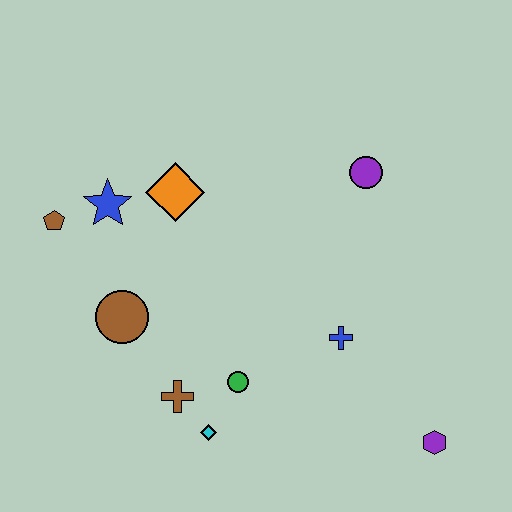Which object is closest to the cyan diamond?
The brown cross is closest to the cyan diamond.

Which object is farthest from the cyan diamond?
The purple circle is farthest from the cyan diamond.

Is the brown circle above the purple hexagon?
Yes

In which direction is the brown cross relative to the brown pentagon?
The brown cross is below the brown pentagon.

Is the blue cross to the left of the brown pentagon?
No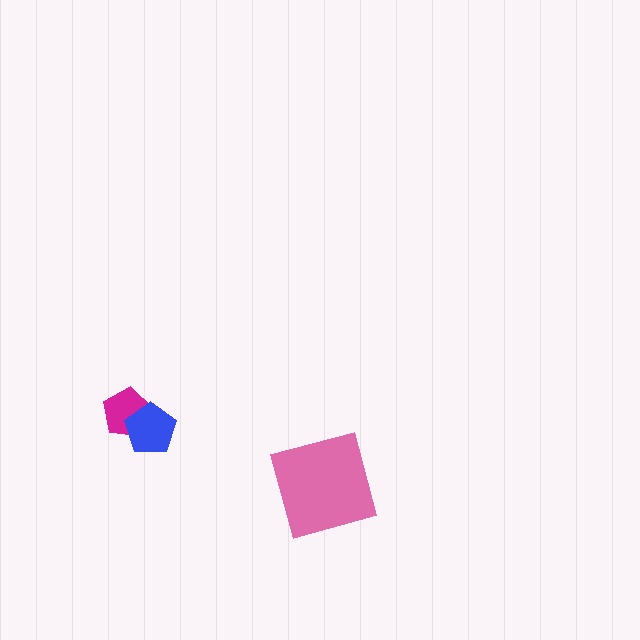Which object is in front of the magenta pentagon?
The blue pentagon is in front of the magenta pentagon.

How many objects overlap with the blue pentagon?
1 object overlaps with the blue pentagon.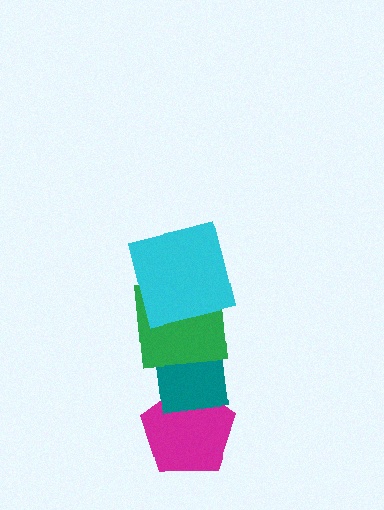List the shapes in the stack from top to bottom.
From top to bottom: the cyan square, the green square, the teal square, the magenta pentagon.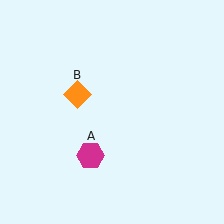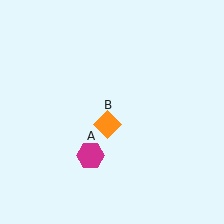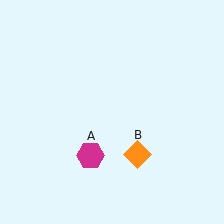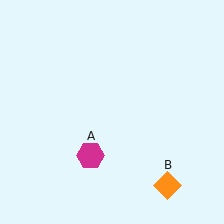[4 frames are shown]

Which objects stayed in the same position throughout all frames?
Magenta hexagon (object A) remained stationary.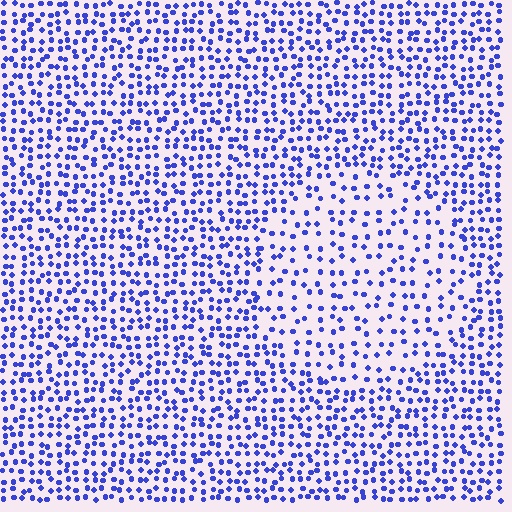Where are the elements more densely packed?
The elements are more densely packed outside the circle boundary.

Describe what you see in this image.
The image contains small blue elements arranged at two different densities. A circle-shaped region is visible where the elements are less densely packed than the surrounding area.